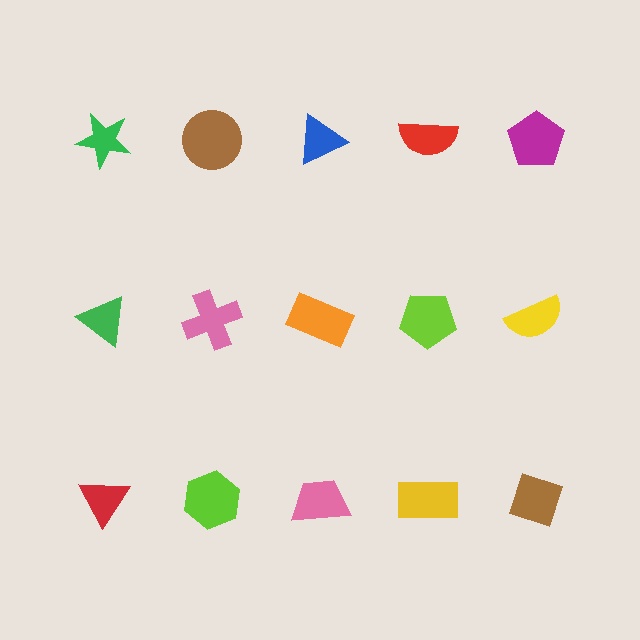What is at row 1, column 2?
A brown circle.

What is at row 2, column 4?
A lime pentagon.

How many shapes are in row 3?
5 shapes.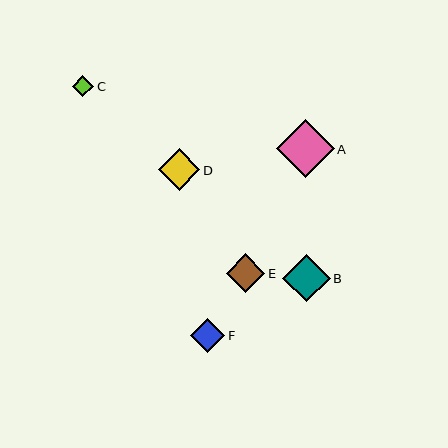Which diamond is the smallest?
Diamond C is the smallest with a size of approximately 21 pixels.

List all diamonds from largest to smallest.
From largest to smallest: A, B, D, E, F, C.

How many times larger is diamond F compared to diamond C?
Diamond F is approximately 1.6 times the size of diamond C.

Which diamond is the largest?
Diamond A is the largest with a size of approximately 58 pixels.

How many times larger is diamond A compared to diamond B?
Diamond A is approximately 1.2 times the size of diamond B.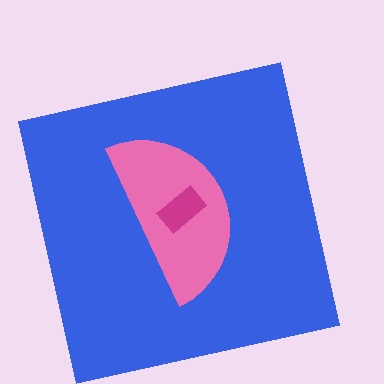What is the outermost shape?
The blue square.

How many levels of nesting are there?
3.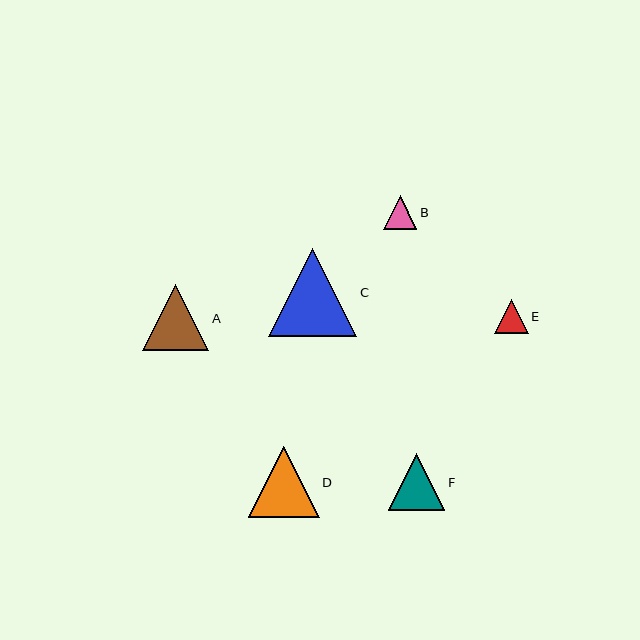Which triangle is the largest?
Triangle C is the largest with a size of approximately 88 pixels.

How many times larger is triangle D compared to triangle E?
Triangle D is approximately 2.1 times the size of triangle E.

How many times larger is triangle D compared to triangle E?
Triangle D is approximately 2.1 times the size of triangle E.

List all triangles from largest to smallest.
From largest to smallest: C, D, A, F, B, E.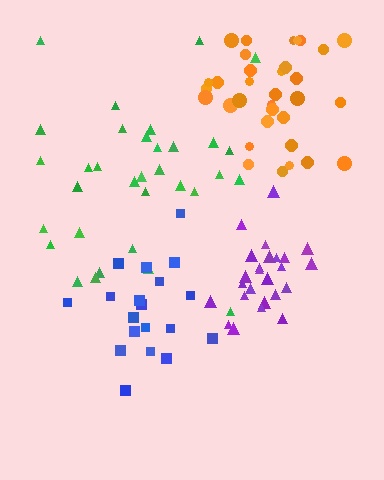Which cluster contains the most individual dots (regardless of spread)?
Green (34).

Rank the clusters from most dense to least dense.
purple, blue, orange, green.